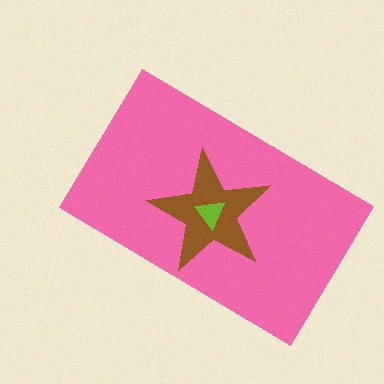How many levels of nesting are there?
3.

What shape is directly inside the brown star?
The lime triangle.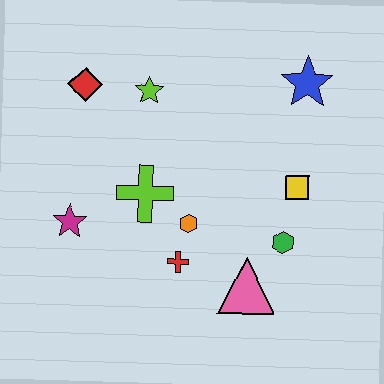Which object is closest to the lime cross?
The orange hexagon is closest to the lime cross.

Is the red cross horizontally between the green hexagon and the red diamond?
Yes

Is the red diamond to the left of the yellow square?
Yes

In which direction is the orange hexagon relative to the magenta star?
The orange hexagon is to the right of the magenta star.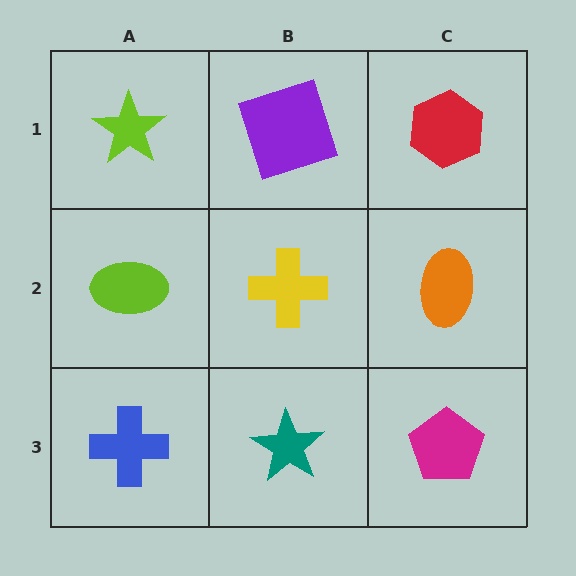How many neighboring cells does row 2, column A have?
3.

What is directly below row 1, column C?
An orange ellipse.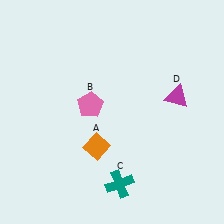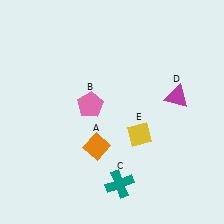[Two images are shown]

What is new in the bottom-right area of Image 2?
A yellow diamond (E) was added in the bottom-right area of Image 2.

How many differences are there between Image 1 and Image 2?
There is 1 difference between the two images.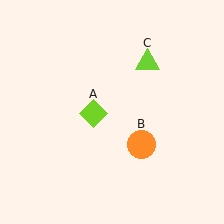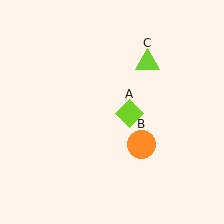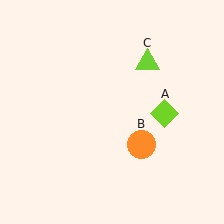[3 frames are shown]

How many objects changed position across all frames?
1 object changed position: lime diamond (object A).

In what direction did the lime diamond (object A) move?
The lime diamond (object A) moved right.